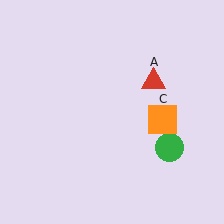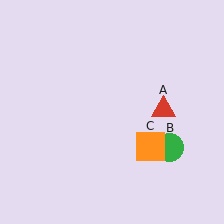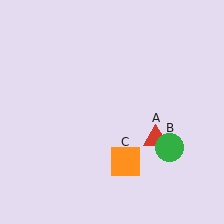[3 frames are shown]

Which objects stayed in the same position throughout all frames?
Green circle (object B) remained stationary.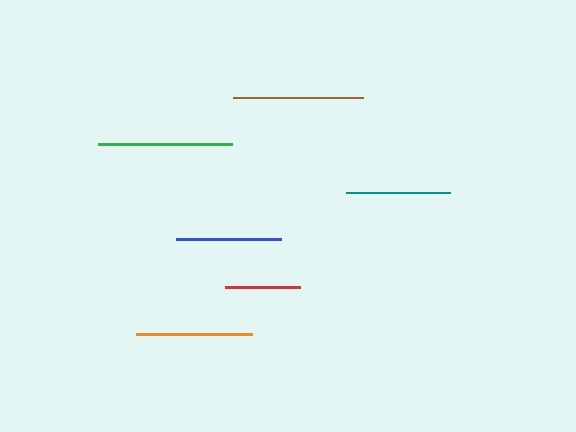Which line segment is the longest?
The green line is the longest at approximately 134 pixels.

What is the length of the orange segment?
The orange segment is approximately 117 pixels long.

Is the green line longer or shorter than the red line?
The green line is longer than the red line.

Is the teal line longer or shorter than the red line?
The teal line is longer than the red line.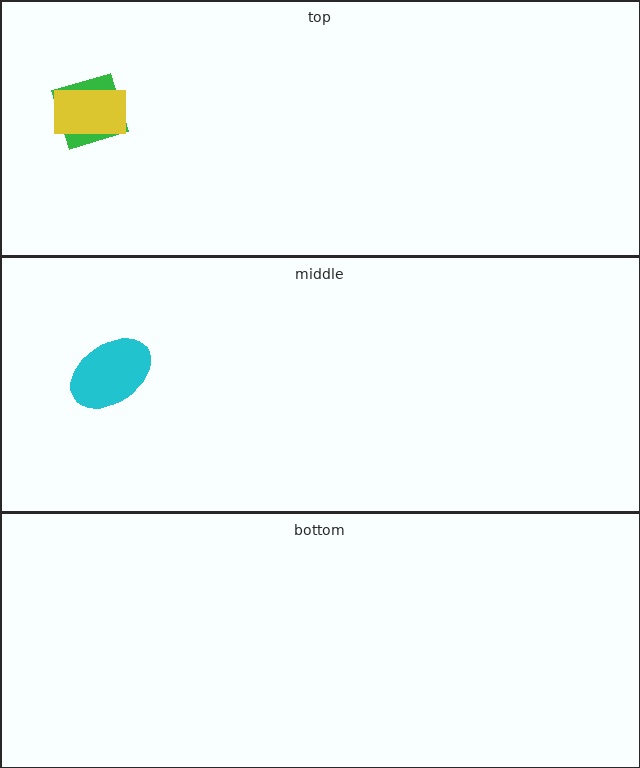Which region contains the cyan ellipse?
The middle region.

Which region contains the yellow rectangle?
The top region.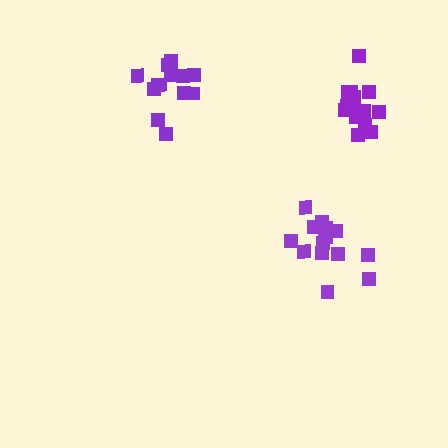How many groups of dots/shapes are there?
There are 3 groups.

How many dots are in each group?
Group 1: 15 dots, Group 2: 15 dots, Group 3: 13 dots (43 total).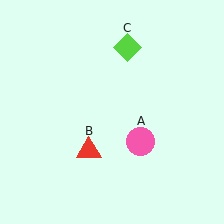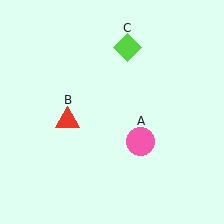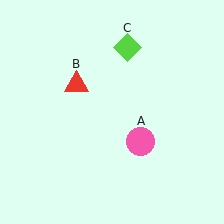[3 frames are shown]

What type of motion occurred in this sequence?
The red triangle (object B) rotated clockwise around the center of the scene.